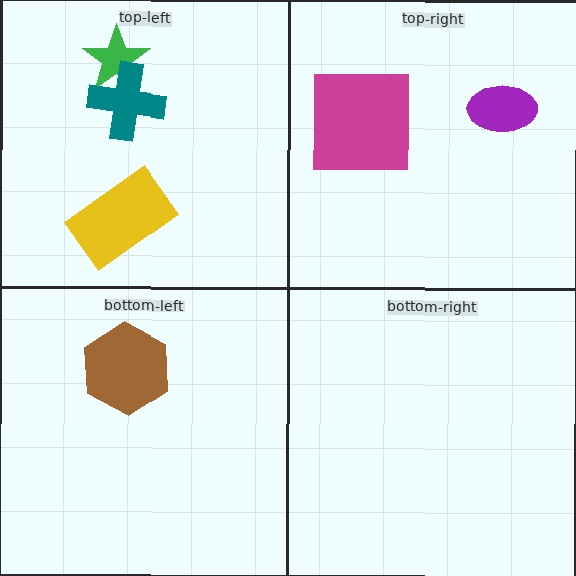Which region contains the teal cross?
The top-left region.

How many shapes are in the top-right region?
2.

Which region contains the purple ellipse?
The top-right region.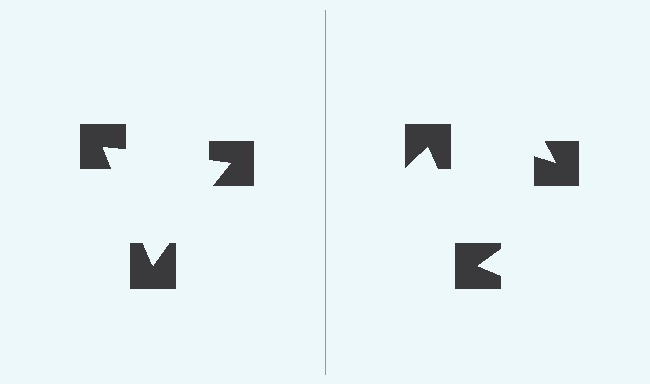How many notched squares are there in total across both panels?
6 — 3 on each side.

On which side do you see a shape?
An illusory triangle appears on the left side. On the right side the wedge cuts are rotated, so no coherent shape forms.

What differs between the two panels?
The notched squares are positioned identically on both sides; only the wedge orientations differ. On the left they align to a triangle; on the right they are misaligned.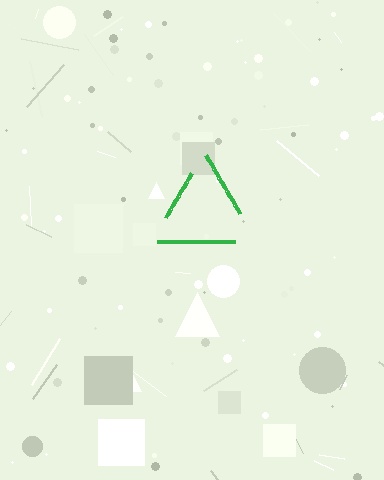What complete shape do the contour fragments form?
The contour fragments form a triangle.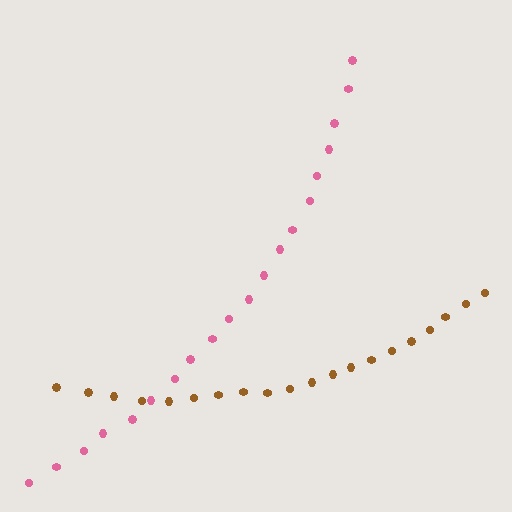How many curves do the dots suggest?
There are 2 distinct paths.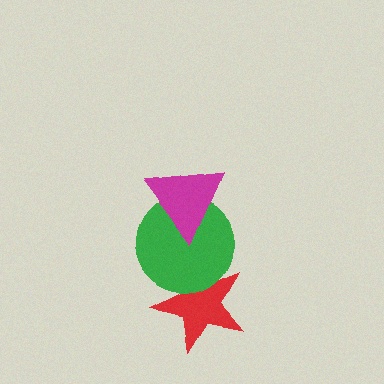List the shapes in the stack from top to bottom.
From top to bottom: the magenta triangle, the green circle, the red star.